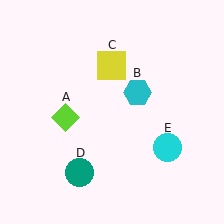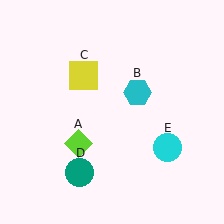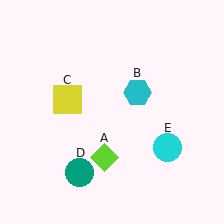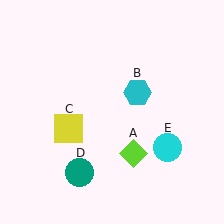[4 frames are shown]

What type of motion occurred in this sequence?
The lime diamond (object A), yellow square (object C) rotated counterclockwise around the center of the scene.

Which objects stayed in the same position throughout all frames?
Cyan hexagon (object B) and teal circle (object D) and cyan circle (object E) remained stationary.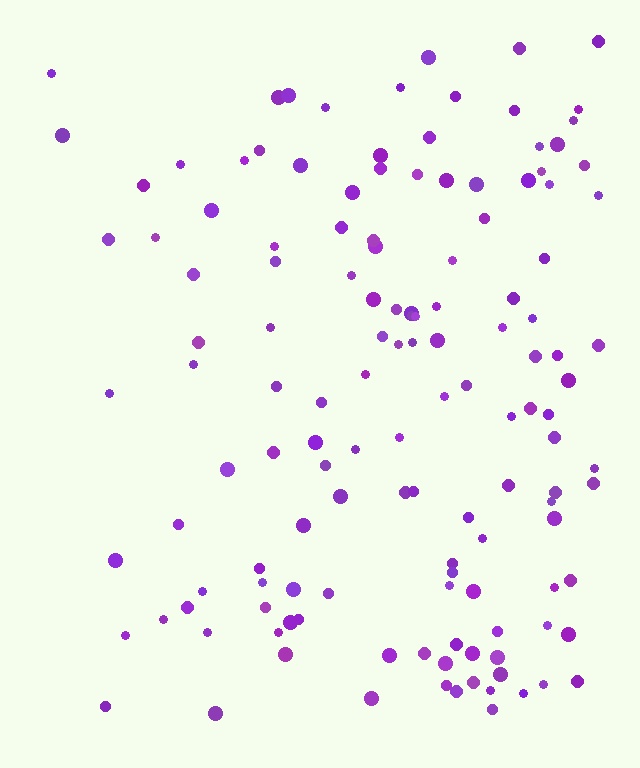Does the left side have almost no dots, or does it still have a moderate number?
Still a moderate number, just noticeably fewer than the right.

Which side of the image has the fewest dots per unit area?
The left.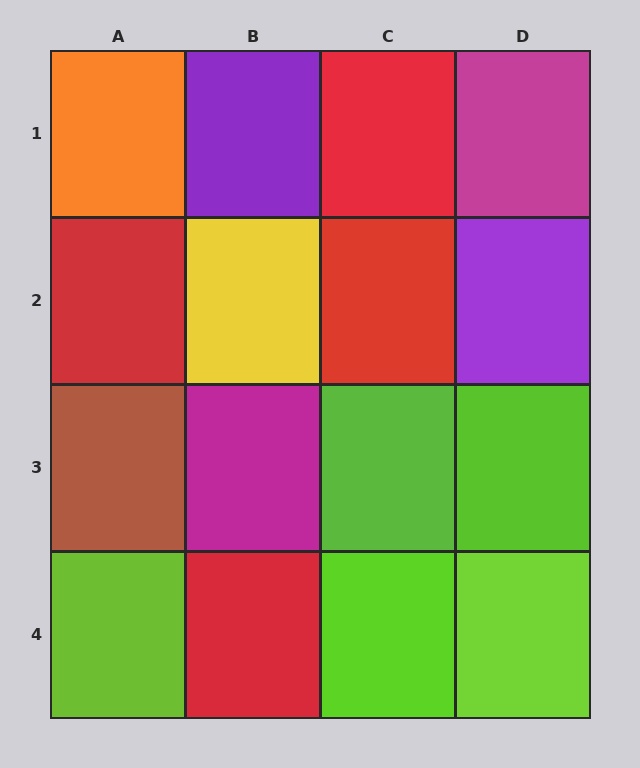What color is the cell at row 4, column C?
Lime.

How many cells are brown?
1 cell is brown.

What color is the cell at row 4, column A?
Lime.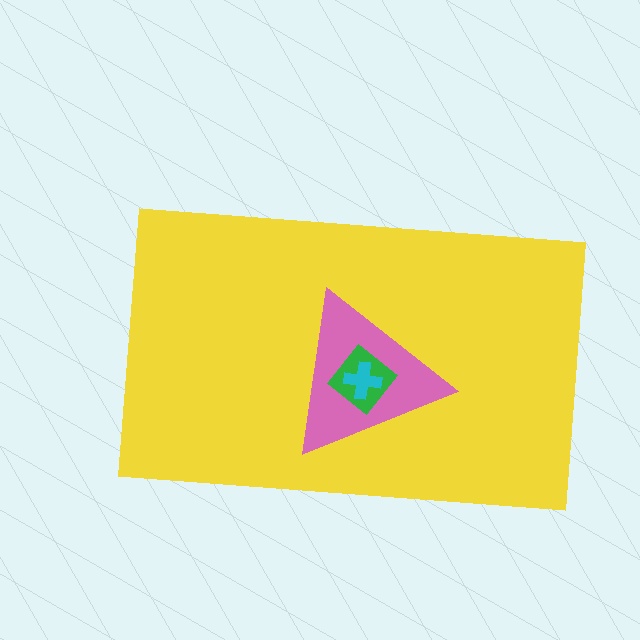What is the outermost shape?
The yellow rectangle.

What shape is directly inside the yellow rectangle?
The pink triangle.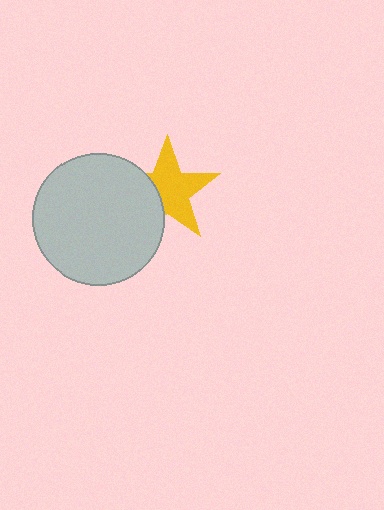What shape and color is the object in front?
The object in front is a light gray circle.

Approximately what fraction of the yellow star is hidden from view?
Roughly 33% of the yellow star is hidden behind the light gray circle.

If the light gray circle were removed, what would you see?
You would see the complete yellow star.